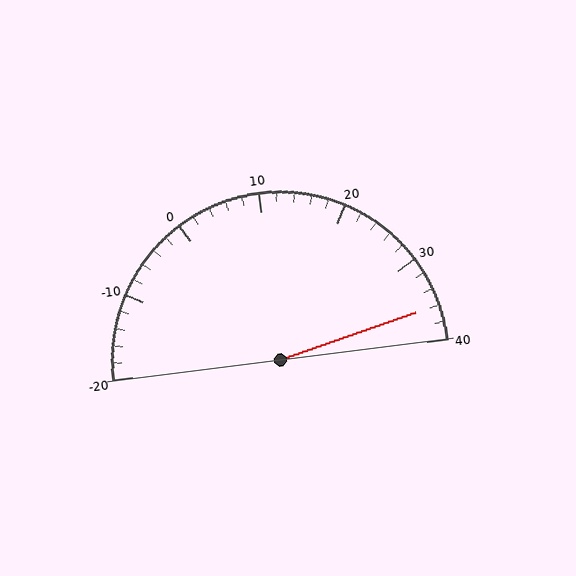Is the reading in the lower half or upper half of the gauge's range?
The reading is in the upper half of the range (-20 to 40).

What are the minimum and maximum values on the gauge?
The gauge ranges from -20 to 40.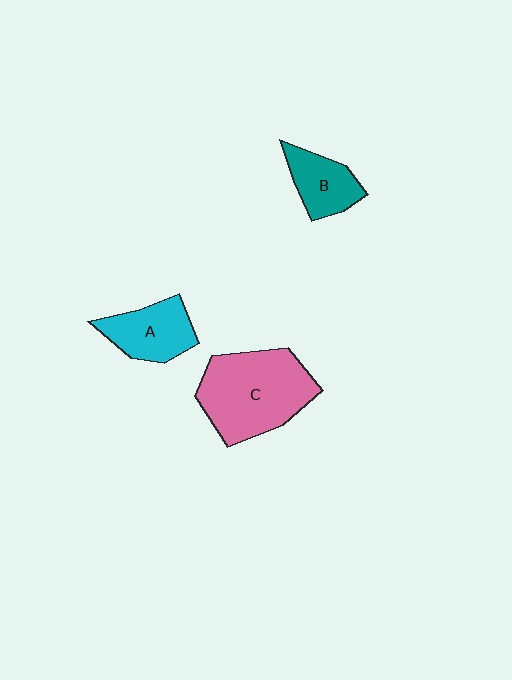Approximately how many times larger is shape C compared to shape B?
Approximately 2.3 times.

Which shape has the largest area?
Shape C (pink).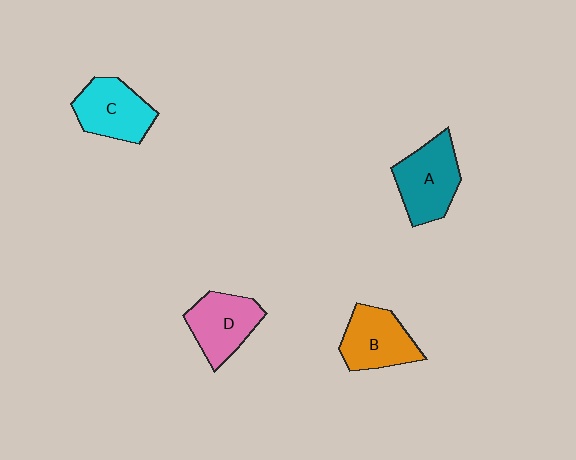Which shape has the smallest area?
Shape D (pink).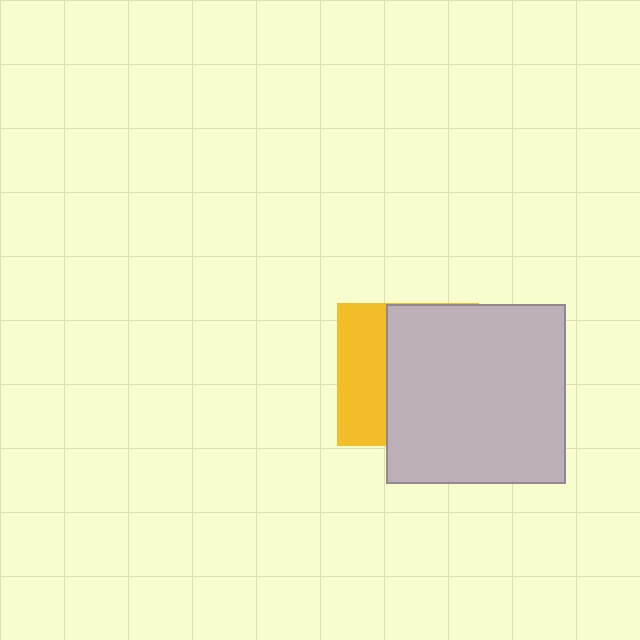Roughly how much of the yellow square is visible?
A small part of it is visible (roughly 34%).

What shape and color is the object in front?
The object in front is a light gray square.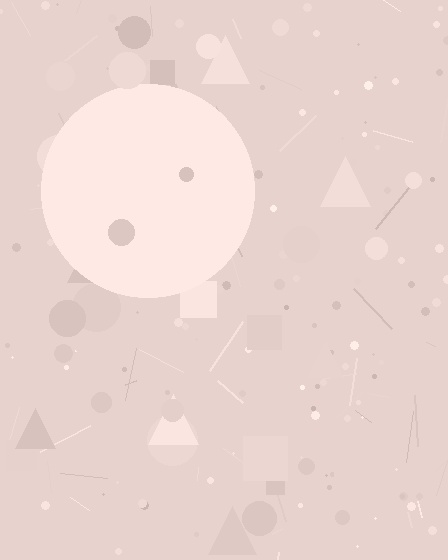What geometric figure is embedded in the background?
A circle is embedded in the background.